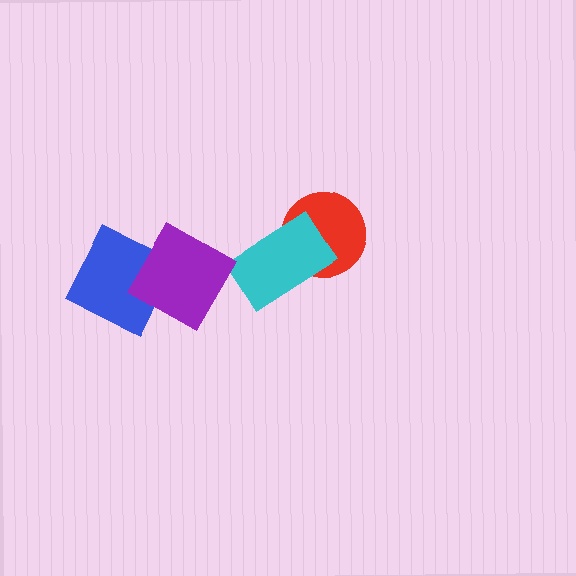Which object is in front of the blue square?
The purple square is in front of the blue square.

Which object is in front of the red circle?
The cyan rectangle is in front of the red circle.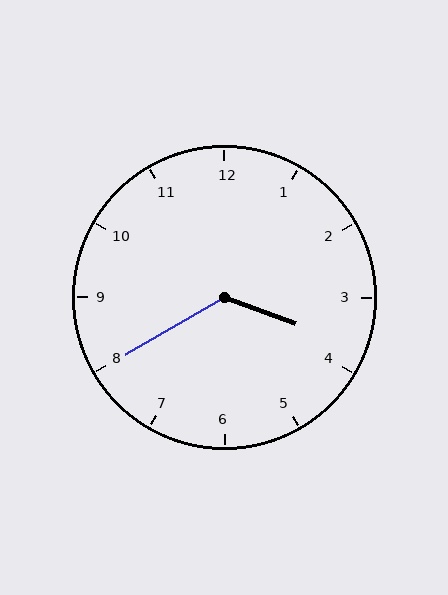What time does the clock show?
3:40.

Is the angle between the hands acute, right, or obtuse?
It is obtuse.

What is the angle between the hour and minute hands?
Approximately 130 degrees.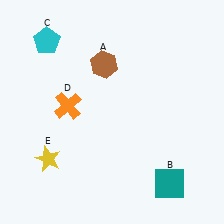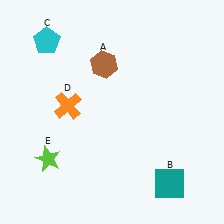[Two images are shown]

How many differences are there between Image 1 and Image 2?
There is 1 difference between the two images.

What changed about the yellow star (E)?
In Image 1, E is yellow. In Image 2, it changed to lime.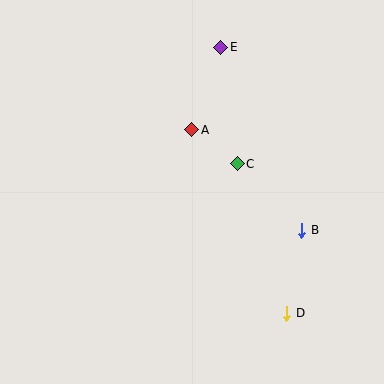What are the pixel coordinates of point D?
Point D is at (287, 313).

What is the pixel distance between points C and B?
The distance between C and B is 93 pixels.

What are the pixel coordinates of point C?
Point C is at (237, 164).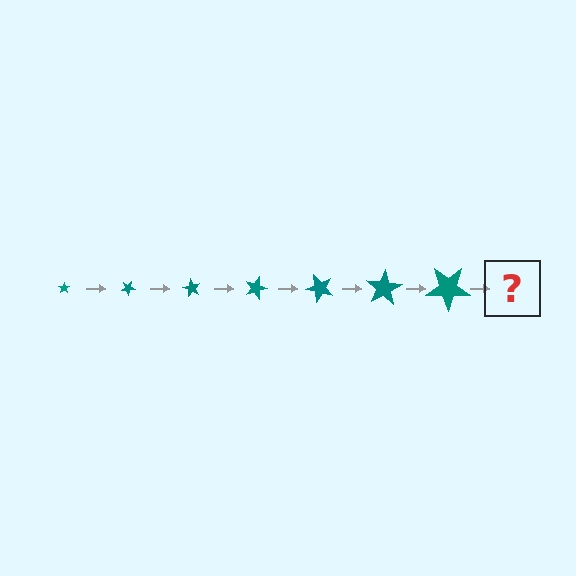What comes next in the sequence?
The next element should be a star, larger than the previous one and rotated 210 degrees from the start.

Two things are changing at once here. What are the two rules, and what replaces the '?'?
The two rules are that the star grows larger each step and it rotates 30 degrees each step. The '?' should be a star, larger than the previous one and rotated 210 degrees from the start.